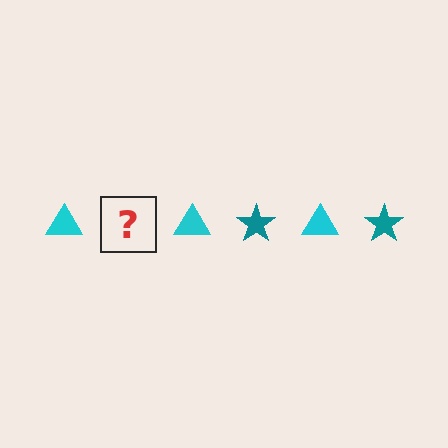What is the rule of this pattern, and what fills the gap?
The rule is that the pattern alternates between cyan triangle and teal star. The gap should be filled with a teal star.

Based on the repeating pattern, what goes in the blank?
The blank should be a teal star.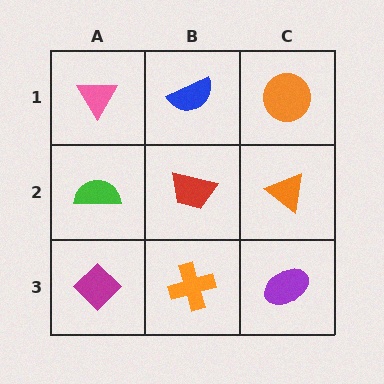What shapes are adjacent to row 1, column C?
An orange triangle (row 2, column C), a blue semicircle (row 1, column B).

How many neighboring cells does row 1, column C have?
2.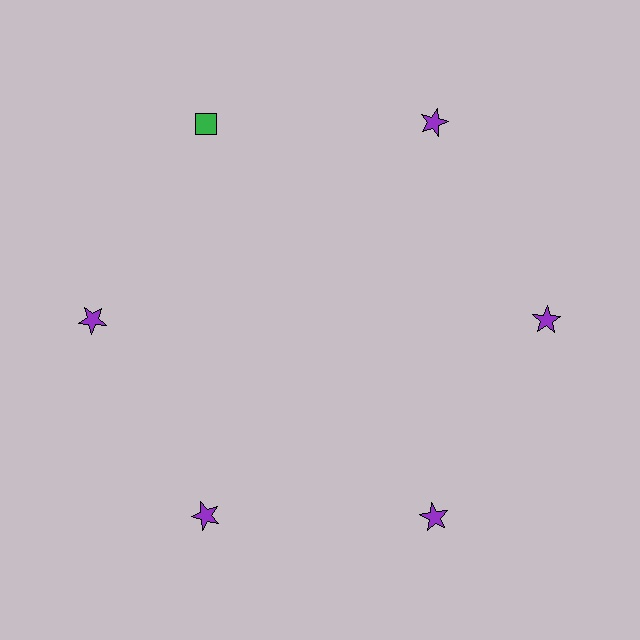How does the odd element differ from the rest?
It differs in both color (green instead of purple) and shape (diamond instead of star).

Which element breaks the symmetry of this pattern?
The green diamond at roughly the 11 o'clock position breaks the symmetry. All other shapes are purple stars.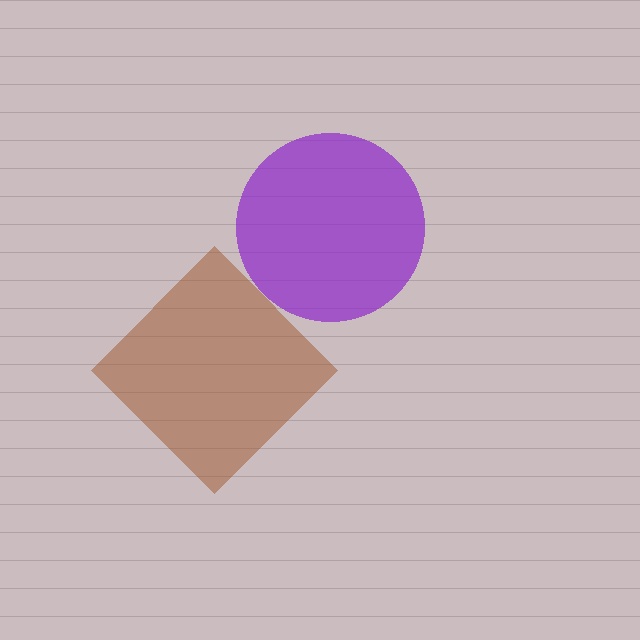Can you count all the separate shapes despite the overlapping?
Yes, there are 2 separate shapes.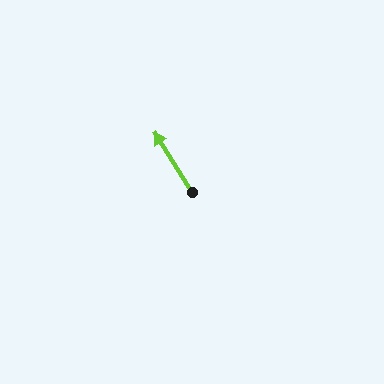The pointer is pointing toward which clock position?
Roughly 11 o'clock.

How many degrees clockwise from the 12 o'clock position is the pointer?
Approximately 328 degrees.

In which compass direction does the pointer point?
Northwest.